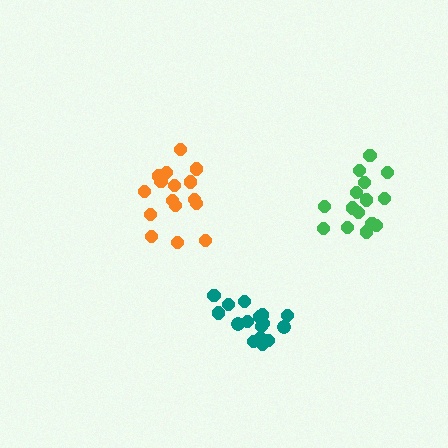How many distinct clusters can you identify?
There are 3 distinct clusters.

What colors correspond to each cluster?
The clusters are colored: orange, green, teal.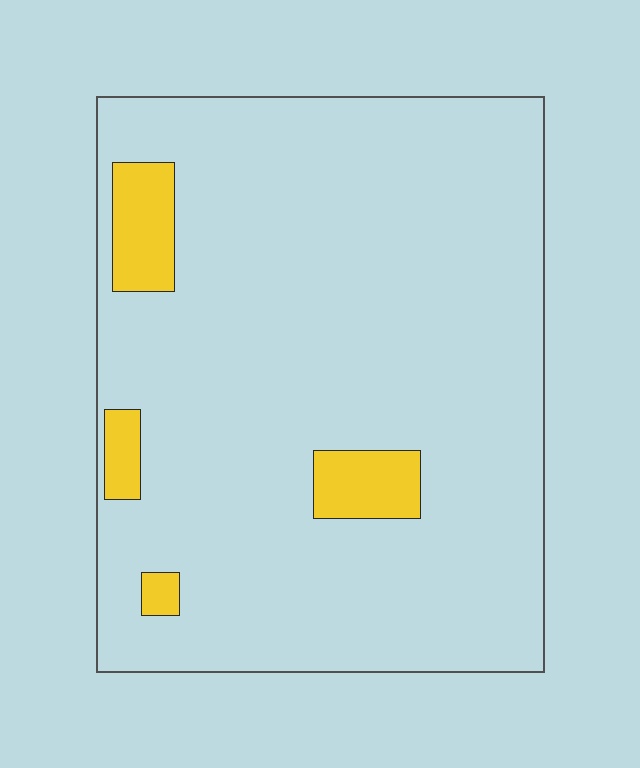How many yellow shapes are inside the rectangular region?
4.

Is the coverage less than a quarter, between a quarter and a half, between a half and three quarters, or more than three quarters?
Less than a quarter.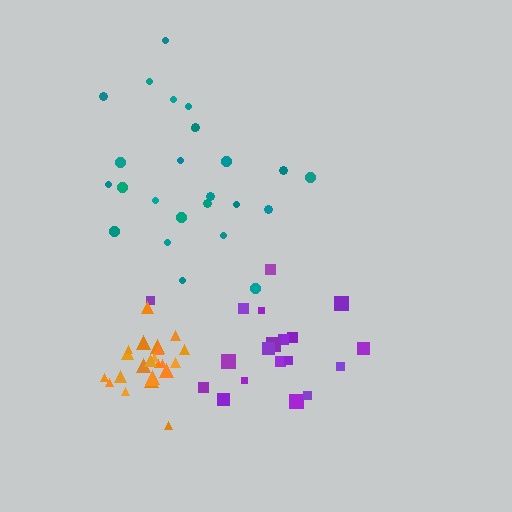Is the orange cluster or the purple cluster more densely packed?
Orange.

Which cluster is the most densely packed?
Orange.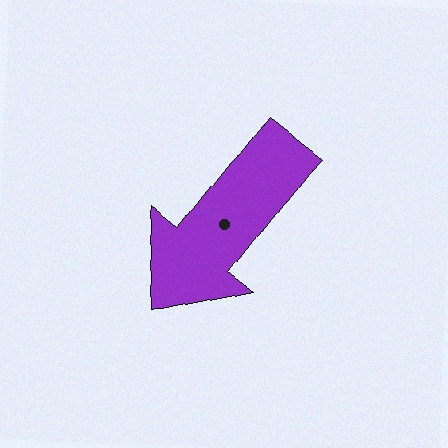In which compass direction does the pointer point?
Southwest.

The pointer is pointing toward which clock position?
Roughly 7 o'clock.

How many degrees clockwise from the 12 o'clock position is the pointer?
Approximately 218 degrees.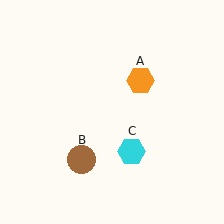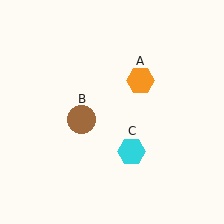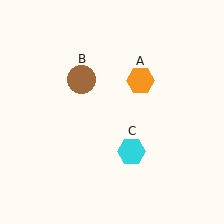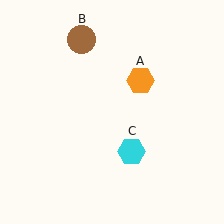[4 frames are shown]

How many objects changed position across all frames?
1 object changed position: brown circle (object B).